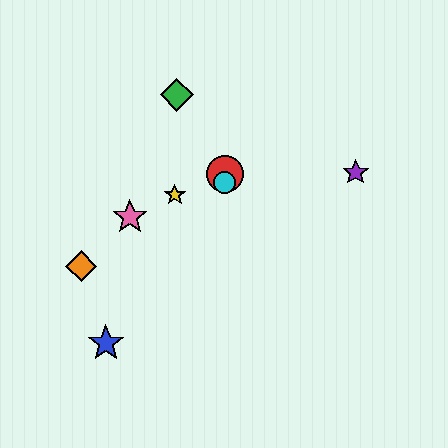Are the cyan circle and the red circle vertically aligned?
Yes, both are at x≈225.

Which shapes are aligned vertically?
The red circle, the cyan circle are aligned vertically.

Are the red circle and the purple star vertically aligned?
No, the red circle is at x≈225 and the purple star is at x≈356.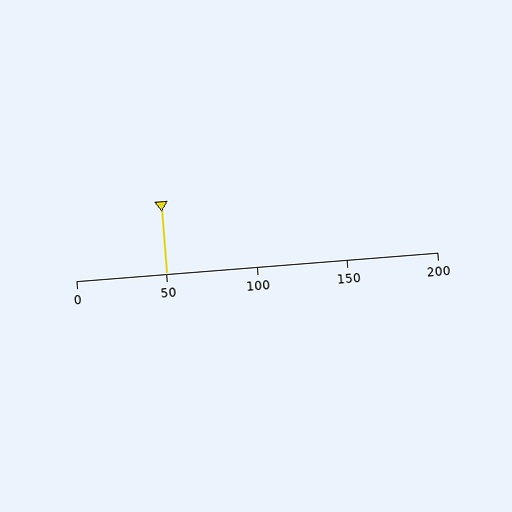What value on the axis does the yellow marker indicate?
The marker indicates approximately 50.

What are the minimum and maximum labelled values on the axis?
The axis runs from 0 to 200.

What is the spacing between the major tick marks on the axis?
The major ticks are spaced 50 apart.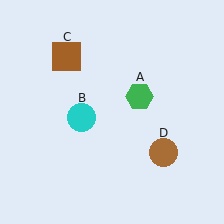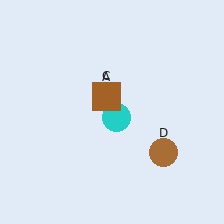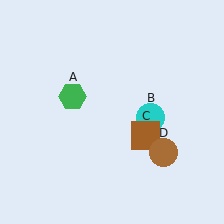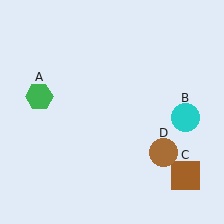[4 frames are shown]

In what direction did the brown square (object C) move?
The brown square (object C) moved down and to the right.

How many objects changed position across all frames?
3 objects changed position: green hexagon (object A), cyan circle (object B), brown square (object C).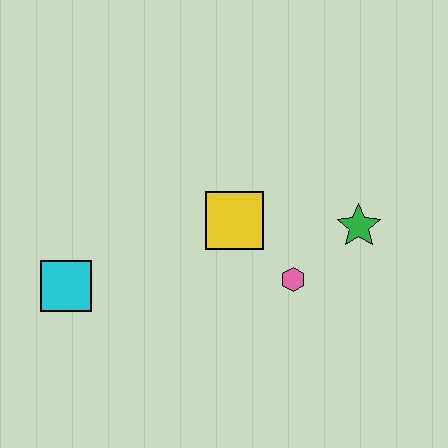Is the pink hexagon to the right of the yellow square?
Yes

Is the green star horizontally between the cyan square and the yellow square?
No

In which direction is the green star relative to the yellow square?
The green star is to the right of the yellow square.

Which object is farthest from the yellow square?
The cyan square is farthest from the yellow square.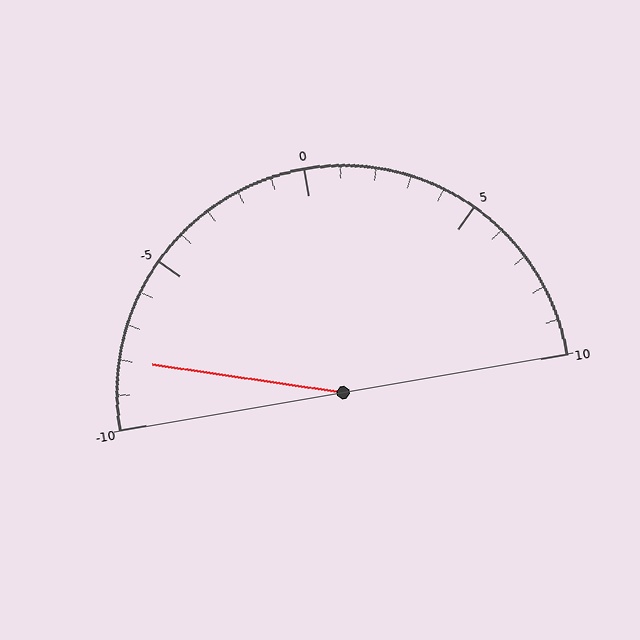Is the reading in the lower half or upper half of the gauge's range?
The reading is in the lower half of the range (-10 to 10).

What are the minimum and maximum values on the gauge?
The gauge ranges from -10 to 10.